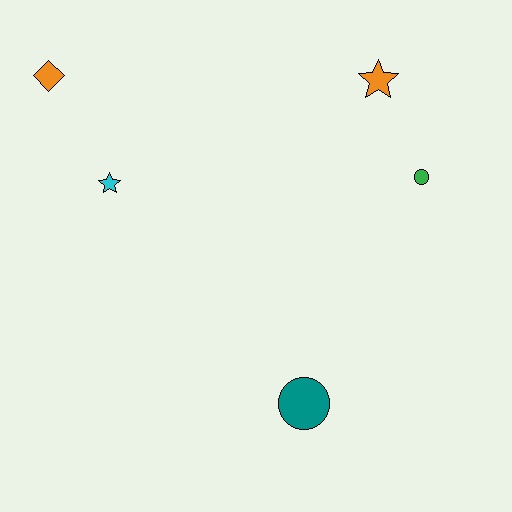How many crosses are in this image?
There are no crosses.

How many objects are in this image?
There are 5 objects.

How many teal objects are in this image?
There is 1 teal object.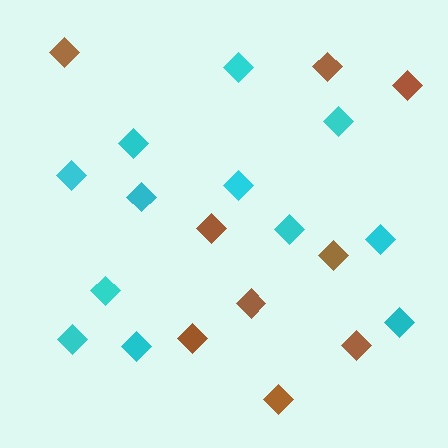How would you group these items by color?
There are 2 groups: one group of brown diamonds (9) and one group of cyan diamonds (12).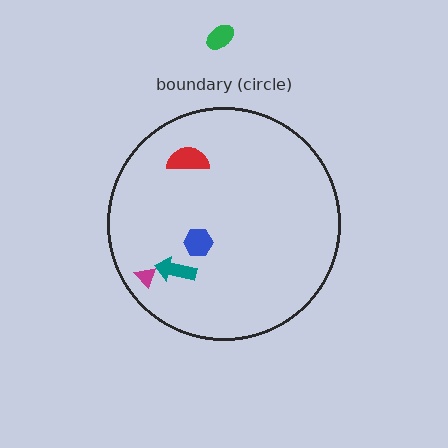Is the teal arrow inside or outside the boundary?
Inside.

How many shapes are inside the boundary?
4 inside, 1 outside.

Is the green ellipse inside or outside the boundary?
Outside.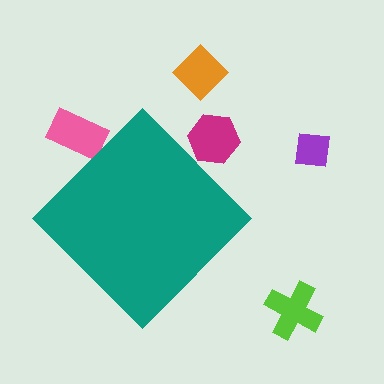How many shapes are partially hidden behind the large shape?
2 shapes are partially hidden.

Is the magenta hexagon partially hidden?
Yes, the magenta hexagon is partially hidden behind the teal diamond.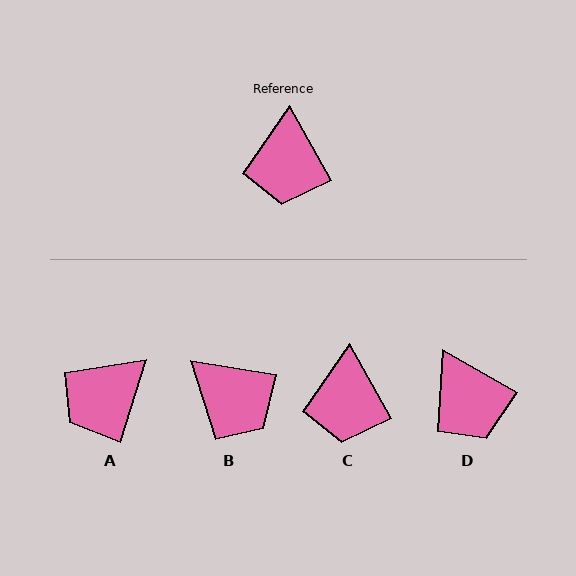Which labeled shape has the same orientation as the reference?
C.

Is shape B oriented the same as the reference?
No, it is off by about 52 degrees.